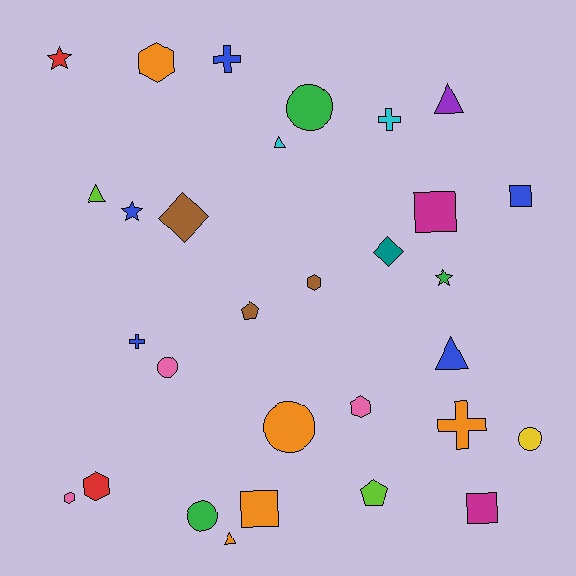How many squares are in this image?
There are 4 squares.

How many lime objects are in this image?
There are 2 lime objects.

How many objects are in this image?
There are 30 objects.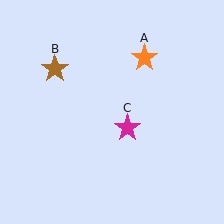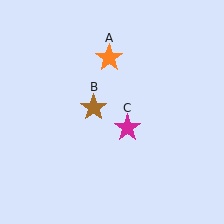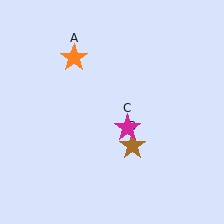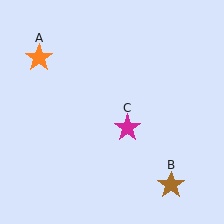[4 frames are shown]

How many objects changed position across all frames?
2 objects changed position: orange star (object A), brown star (object B).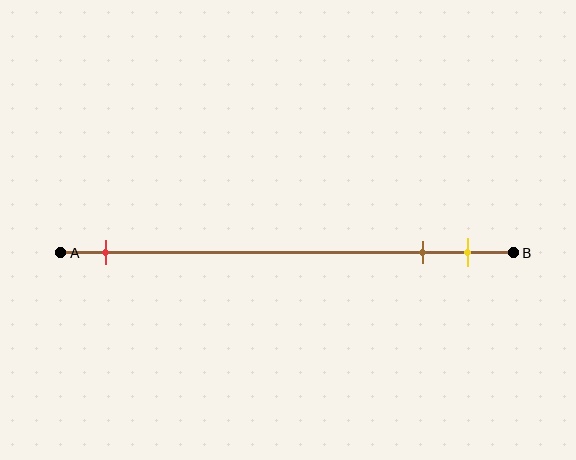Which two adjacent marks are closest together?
The brown and yellow marks are the closest adjacent pair.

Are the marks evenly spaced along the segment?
No, the marks are not evenly spaced.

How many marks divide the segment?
There are 3 marks dividing the segment.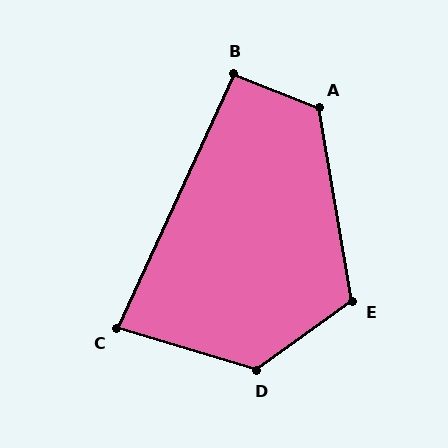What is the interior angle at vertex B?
Approximately 93 degrees (approximately right).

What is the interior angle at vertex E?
Approximately 116 degrees (obtuse).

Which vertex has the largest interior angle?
D, at approximately 128 degrees.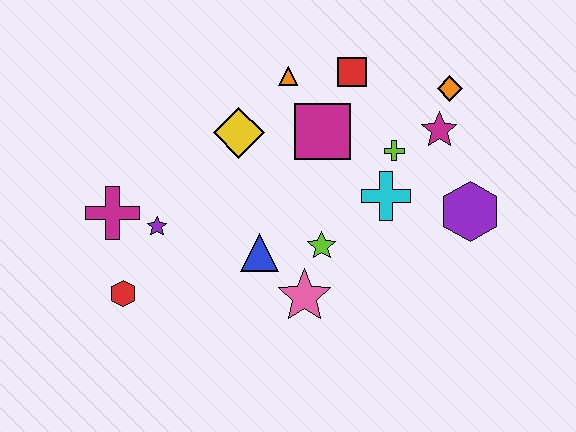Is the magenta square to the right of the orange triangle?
Yes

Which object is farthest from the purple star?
The orange diamond is farthest from the purple star.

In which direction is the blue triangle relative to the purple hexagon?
The blue triangle is to the left of the purple hexagon.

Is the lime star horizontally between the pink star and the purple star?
No